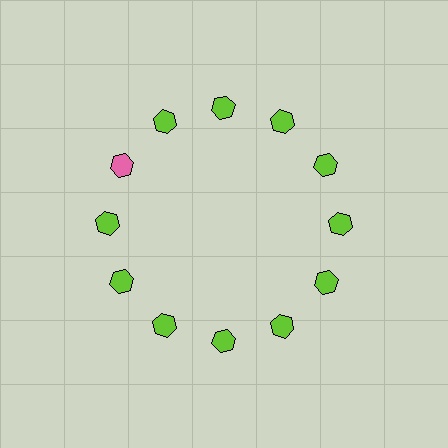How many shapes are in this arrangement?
There are 12 shapes arranged in a ring pattern.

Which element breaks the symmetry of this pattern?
The pink hexagon at roughly the 10 o'clock position breaks the symmetry. All other shapes are lime hexagons.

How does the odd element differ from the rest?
It has a different color: pink instead of lime.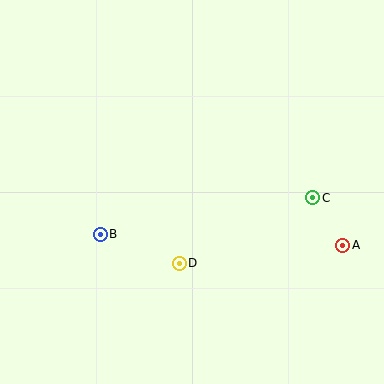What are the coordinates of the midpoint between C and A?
The midpoint between C and A is at (328, 221).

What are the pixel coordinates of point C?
Point C is at (313, 198).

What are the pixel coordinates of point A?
Point A is at (343, 245).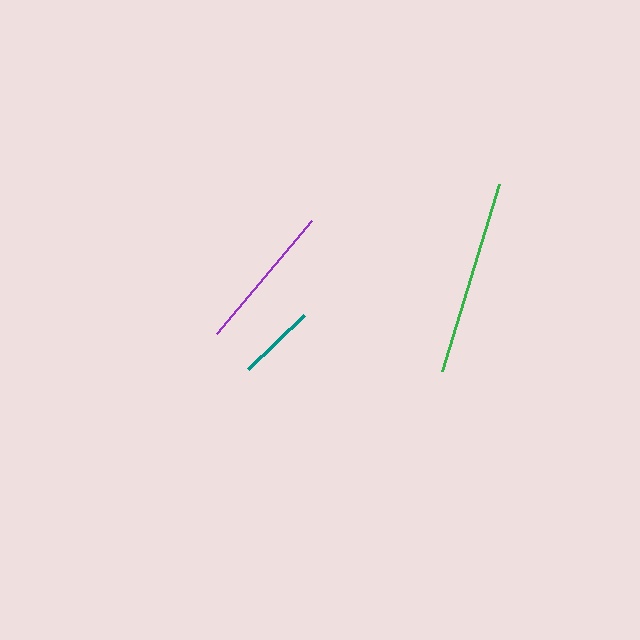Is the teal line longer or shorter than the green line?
The green line is longer than the teal line.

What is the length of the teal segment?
The teal segment is approximately 78 pixels long.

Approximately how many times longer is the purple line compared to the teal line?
The purple line is approximately 1.9 times the length of the teal line.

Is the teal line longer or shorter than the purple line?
The purple line is longer than the teal line.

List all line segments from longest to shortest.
From longest to shortest: green, purple, teal.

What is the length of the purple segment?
The purple segment is approximately 148 pixels long.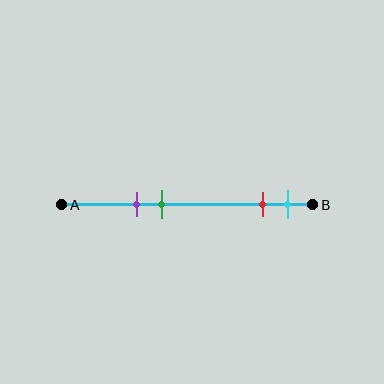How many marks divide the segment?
There are 4 marks dividing the segment.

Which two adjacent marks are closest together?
The red and cyan marks are the closest adjacent pair.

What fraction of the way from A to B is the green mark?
The green mark is approximately 40% (0.4) of the way from A to B.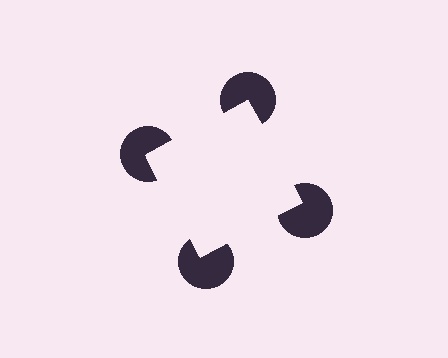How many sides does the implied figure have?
4 sides.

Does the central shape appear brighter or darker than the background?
It typically appears slightly brighter than the background, even though no actual brightness change is drawn.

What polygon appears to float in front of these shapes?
An illusory square — its edges are inferred from the aligned wedge cuts in the pac-man discs, not physically drawn.